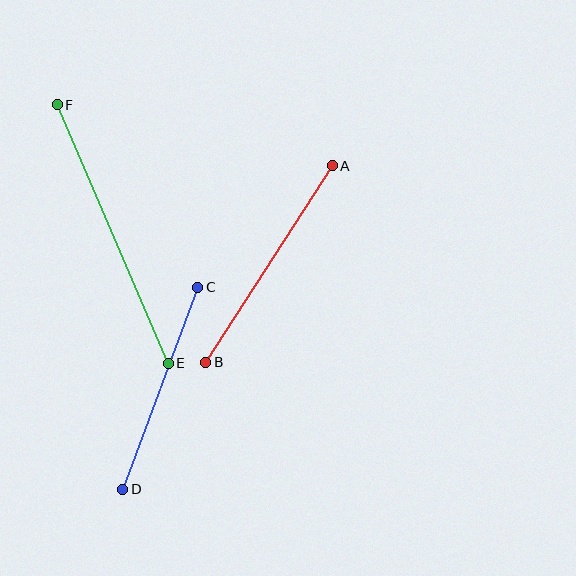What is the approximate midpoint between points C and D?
The midpoint is at approximately (160, 388) pixels.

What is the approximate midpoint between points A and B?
The midpoint is at approximately (269, 264) pixels.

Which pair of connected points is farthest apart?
Points E and F are farthest apart.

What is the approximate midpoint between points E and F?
The midpoint is at approximately (113, 234) pixels.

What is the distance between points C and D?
The distance is approximately 215 pixels.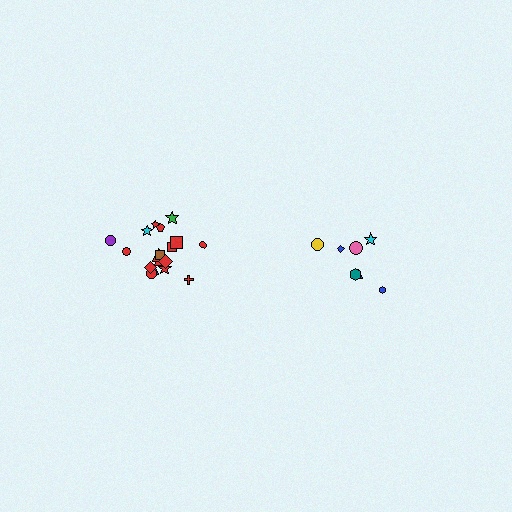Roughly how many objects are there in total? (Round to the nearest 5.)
Roughly 25 objects in total.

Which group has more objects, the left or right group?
The left group.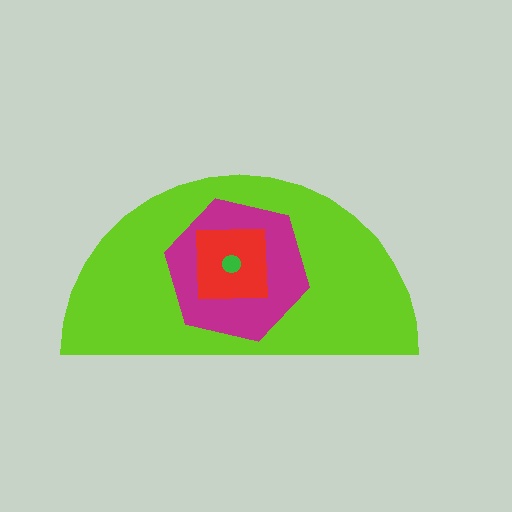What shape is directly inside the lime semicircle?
The magenta hexagon.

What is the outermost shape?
The lime semicircle.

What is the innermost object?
The green circle.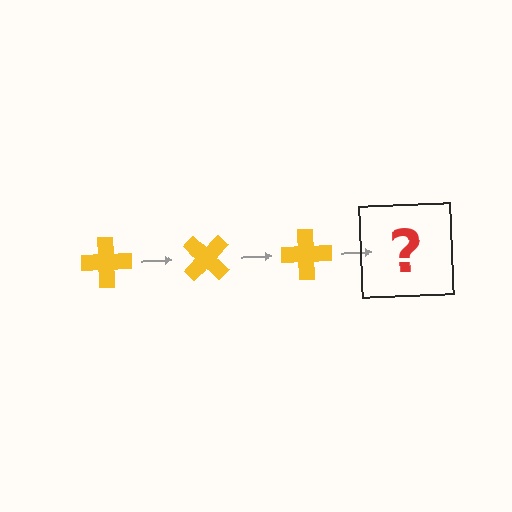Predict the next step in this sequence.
The next step is a yellow cross rotated 135 degrees.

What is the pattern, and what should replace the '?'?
The pattern is that the cross rotates 45 degrees each step. The '?' should be a yellow cross rotated 135 degrees.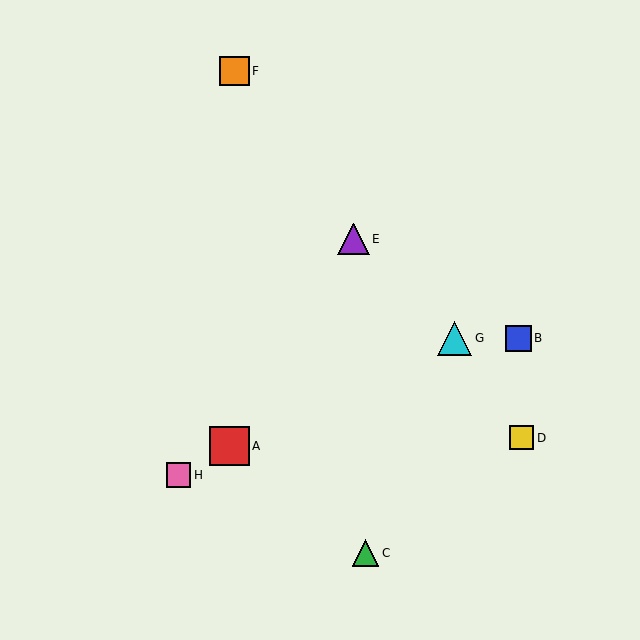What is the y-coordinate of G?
Object G is at y≈338.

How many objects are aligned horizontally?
2 objects (B, G) are aligned horizontally.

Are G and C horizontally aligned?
No, G is at y≈338 and C is at y≈553.